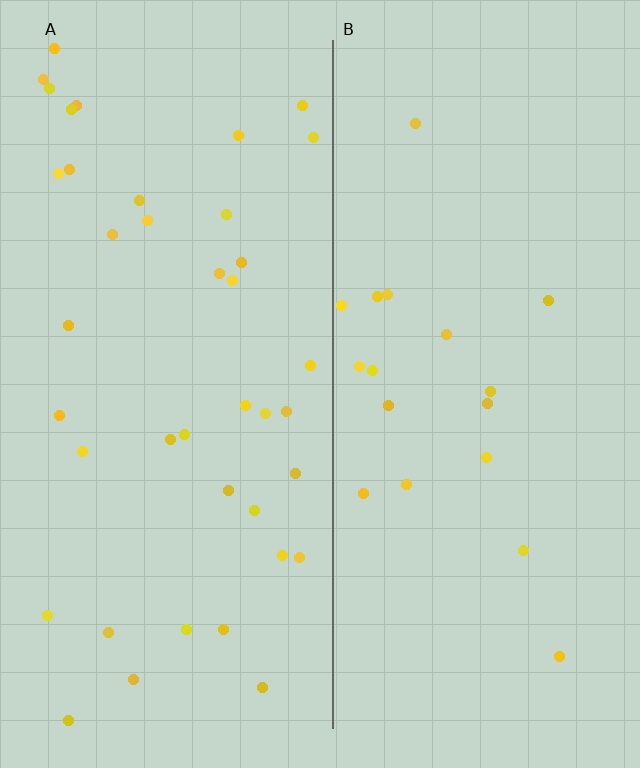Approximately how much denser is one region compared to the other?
Approximately 2.2× — region A over region B.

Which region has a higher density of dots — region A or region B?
A (the left).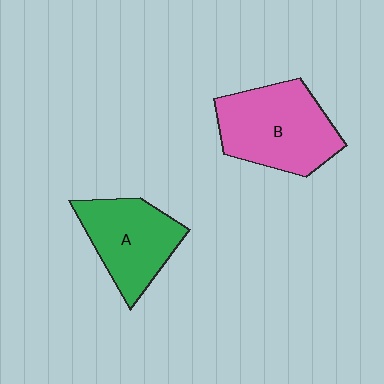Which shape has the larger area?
Shape B (pink).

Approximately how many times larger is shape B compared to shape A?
Approximately 1.2 times.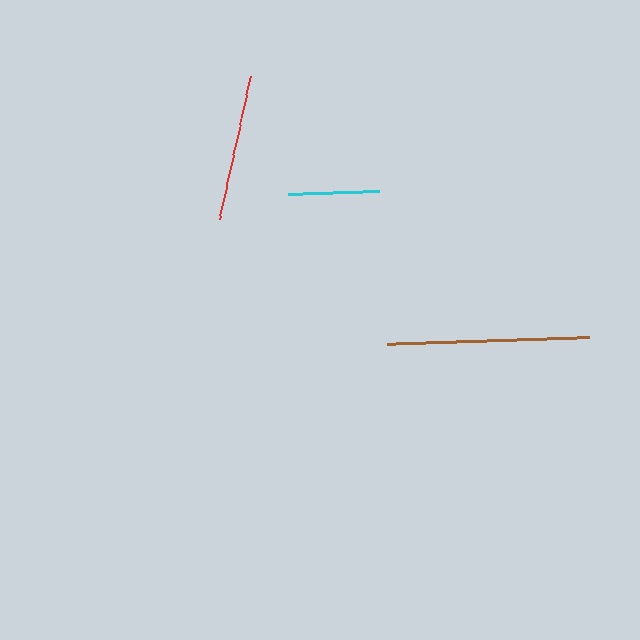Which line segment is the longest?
The brown line is the longest at approximately 202 pixels.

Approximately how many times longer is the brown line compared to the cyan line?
The brown line is approximately 2.2 times the length of the cyan line.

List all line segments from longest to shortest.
From longest to shortest: brown, red, cyan.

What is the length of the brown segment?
The brown segment is approximately 202 pixels long.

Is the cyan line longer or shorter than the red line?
The red line is longer than the cyan line.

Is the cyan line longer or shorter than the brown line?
The brown line is longer than the cyan line.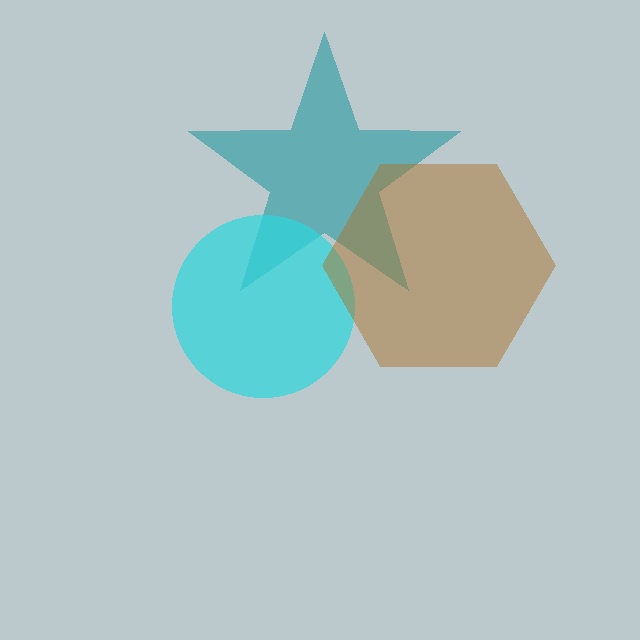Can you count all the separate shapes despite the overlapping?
Yes, there are 3 separate shapes.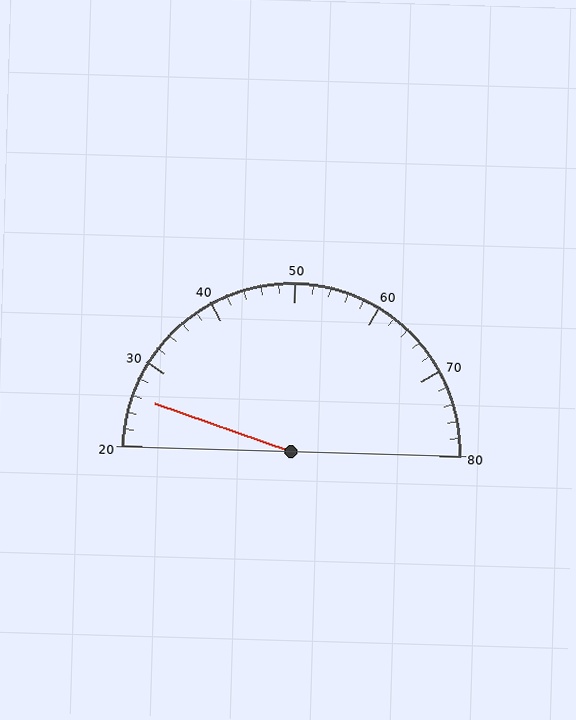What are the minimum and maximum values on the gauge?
The gauge ranges from 20 to 80.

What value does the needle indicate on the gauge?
The needle indicates approximately 26.